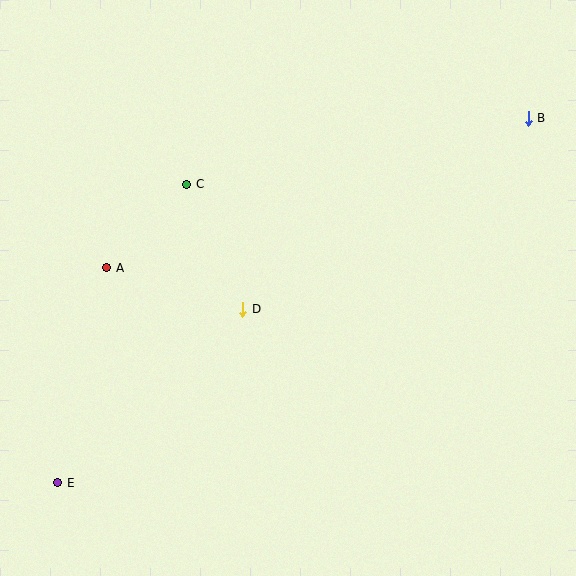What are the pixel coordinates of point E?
Point E is at (58, 483).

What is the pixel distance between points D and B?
The distance between D and B is 343 pixels.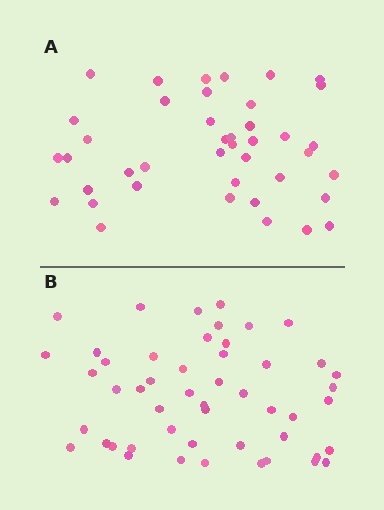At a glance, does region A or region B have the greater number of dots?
Region B (the bottom region) has more dots.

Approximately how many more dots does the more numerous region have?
Region B has roughly 8 or so more dots than region A.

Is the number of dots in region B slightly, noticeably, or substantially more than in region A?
Region B has only slightly more — the two regions are fairly close. The ratio is roughly 1.2 to 1.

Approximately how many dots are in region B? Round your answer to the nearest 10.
About 50 dots.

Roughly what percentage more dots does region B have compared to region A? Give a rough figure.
About 20% more.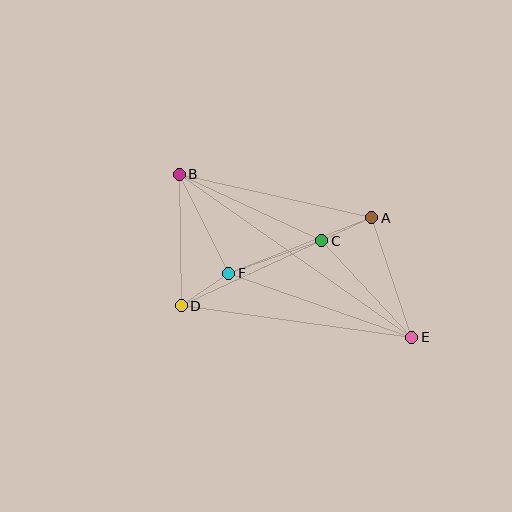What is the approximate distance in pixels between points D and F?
The distance between D and F is approximately 57 pixels.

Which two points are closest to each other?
Points A and C are closest to each other.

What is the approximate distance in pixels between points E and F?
The distance between E and F is approximately 194 pixels.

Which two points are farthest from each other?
Points B and E are farthest from each other.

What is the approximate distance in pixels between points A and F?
The distance between A and F is approximately 153 pixels.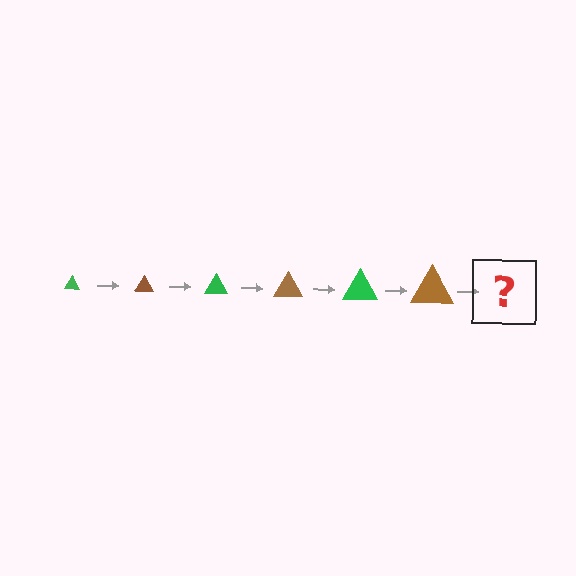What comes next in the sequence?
The next element should be a green triangle, larger than the previous one.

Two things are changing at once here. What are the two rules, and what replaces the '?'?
The two rules are that the triangle grows larger each step and the color cycles through green and brown. The '?' should be a green triangle, larger than the previous one.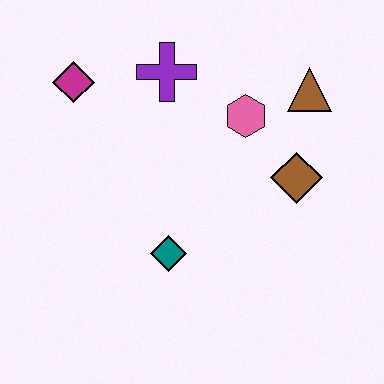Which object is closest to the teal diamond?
The brown diamond is closest to the teal diamond.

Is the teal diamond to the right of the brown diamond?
No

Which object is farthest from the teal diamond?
The brown triangle is farthest from the teal diamond.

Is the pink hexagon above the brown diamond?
Yes